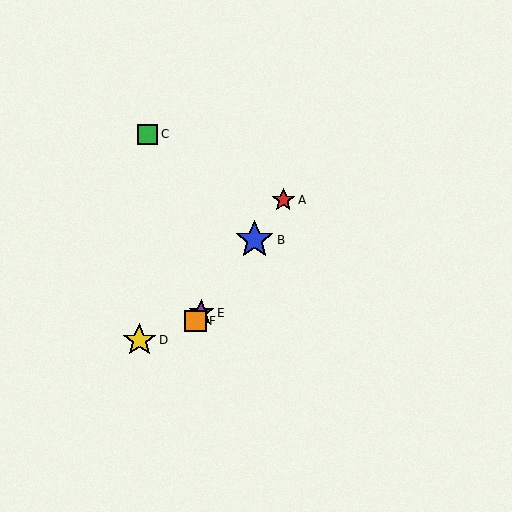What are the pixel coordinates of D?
Object D is at (139, 340).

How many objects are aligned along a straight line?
4 objects (A, B, E, F) are aligned along a straight line.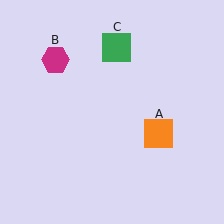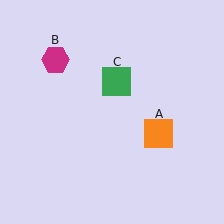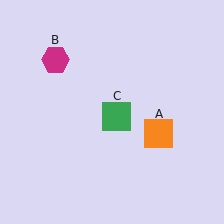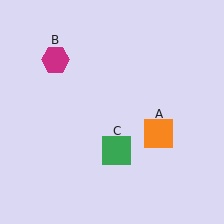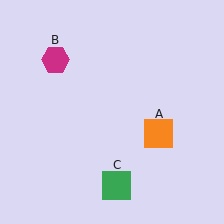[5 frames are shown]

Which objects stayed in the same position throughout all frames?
Orange square (object A) and magenta hexagon (object B) remained stationary.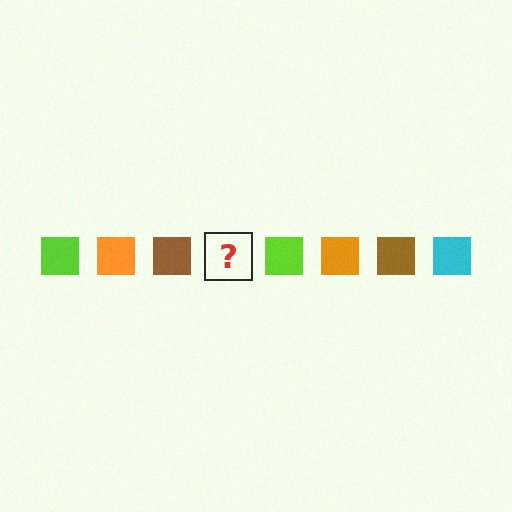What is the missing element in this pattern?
The missing element is a cyan square.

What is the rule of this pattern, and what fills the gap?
The rule is that the pattern cycles through lime, orange, brown, cyan squares. The gap should be filled with a cyan square.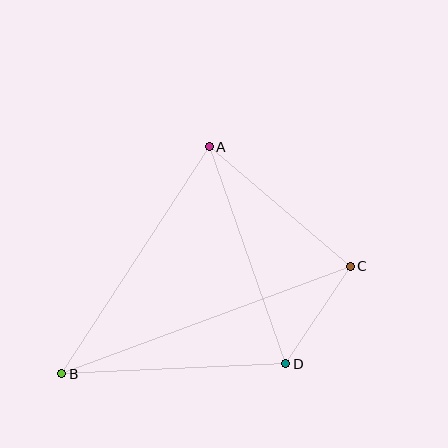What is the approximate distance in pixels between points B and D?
The distance between B and D is approximately 224 pixels.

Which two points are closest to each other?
Points C and D are closest to each other.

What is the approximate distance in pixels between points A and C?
The distance between A and C is approximately 185 pixels.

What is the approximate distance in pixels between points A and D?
The distance between A and D is approximately 230 pixels.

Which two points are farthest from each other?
Points B and C are farthest from each other.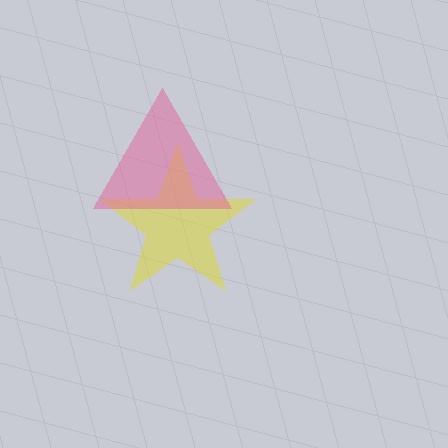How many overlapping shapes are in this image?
There are 2 overlapping shapes in the image.